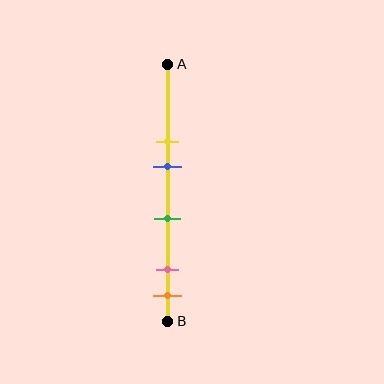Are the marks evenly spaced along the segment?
No, the marks are not evenly spaced.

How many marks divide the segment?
There are 5 marks dividing the segment.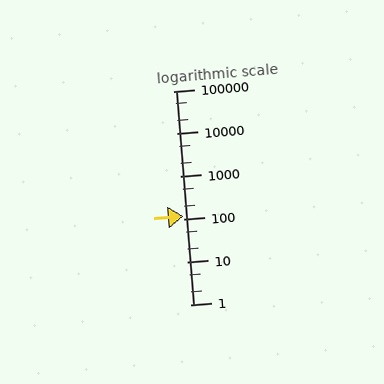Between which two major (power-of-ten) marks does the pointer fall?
The pointer is between 100 and 1000.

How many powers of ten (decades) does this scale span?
The scale spans 5 decades, from 1 to 100000.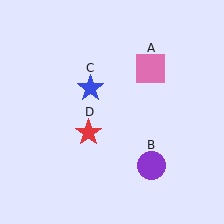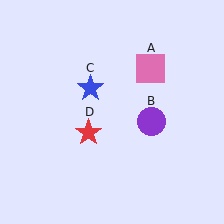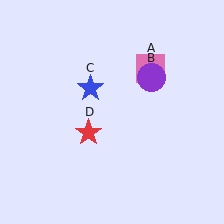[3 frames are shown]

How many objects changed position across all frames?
1 object changed position: purple circle (object B).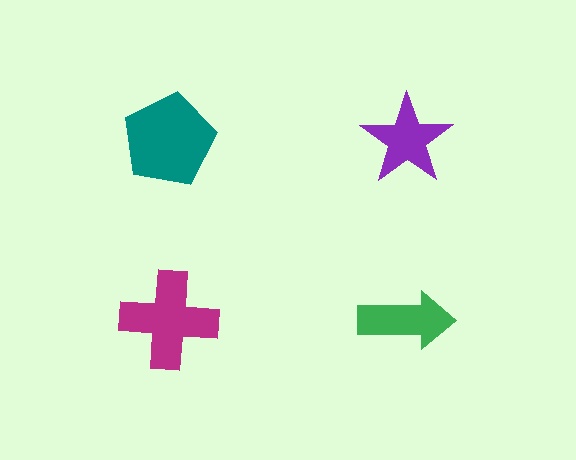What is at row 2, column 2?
A green arrow.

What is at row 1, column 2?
A purple star.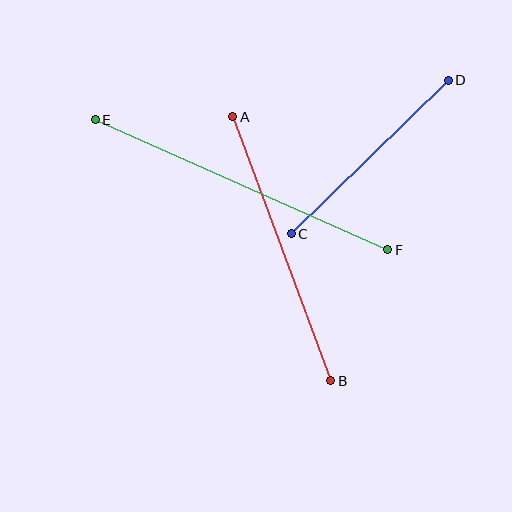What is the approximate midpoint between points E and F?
The midpoint is at approximately (241, 185) pixels.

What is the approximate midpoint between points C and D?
The midpoint is at approximately (370, 157) pixels.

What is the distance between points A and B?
The distance is approximately 282 pixels.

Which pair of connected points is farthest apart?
Points E and F are farthest apart.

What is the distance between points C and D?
The distance is approximately 219 pixels.